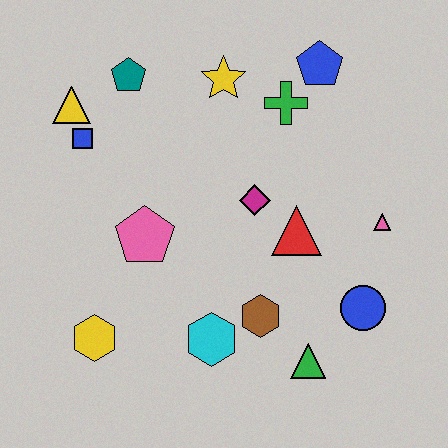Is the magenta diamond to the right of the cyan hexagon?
Yes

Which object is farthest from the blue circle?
The yellow triangle is farthest from the blue circle.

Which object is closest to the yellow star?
The green cross is closest to the yellow star.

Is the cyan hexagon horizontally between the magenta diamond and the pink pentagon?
Yes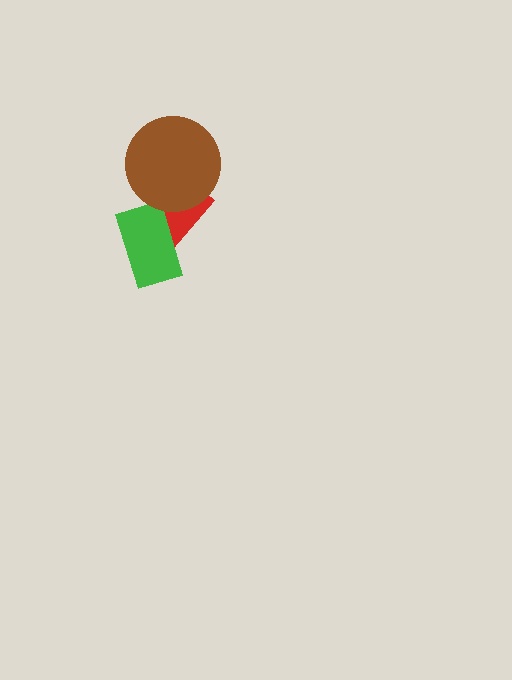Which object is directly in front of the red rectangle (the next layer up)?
The green rectangle is directly in front of the red rectangle.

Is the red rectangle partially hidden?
Yes, it is partially covered by another shape.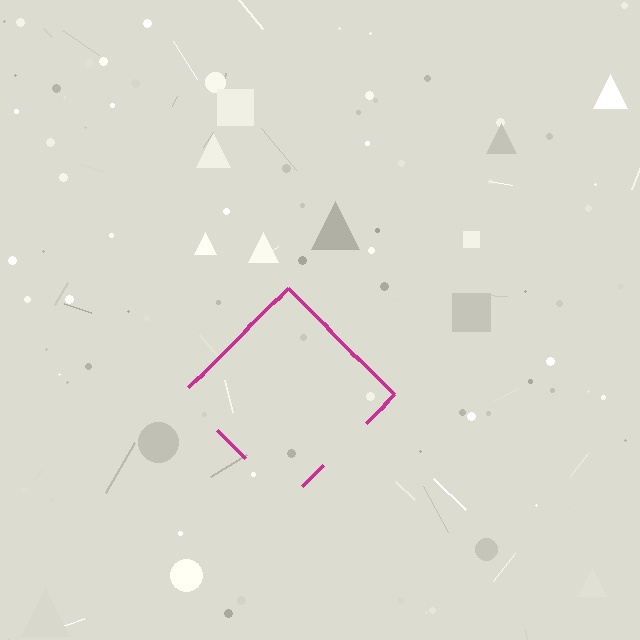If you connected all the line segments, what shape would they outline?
They would outline a diamond.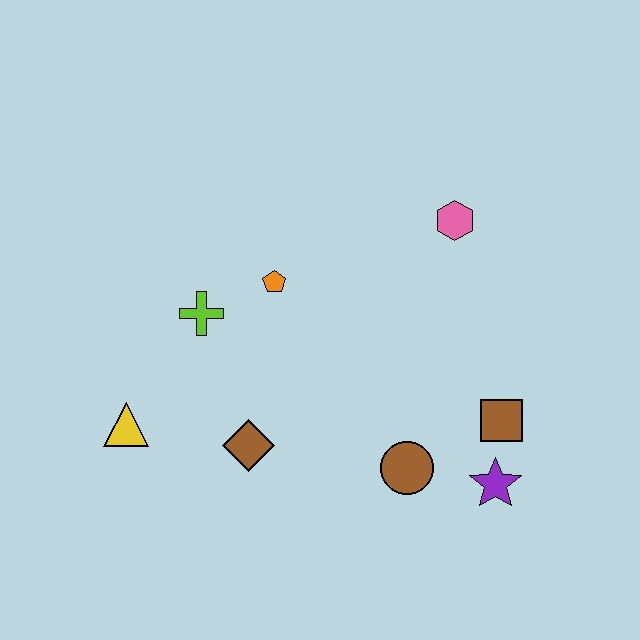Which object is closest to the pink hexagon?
The orange pentagon is closest to the pink hexagon.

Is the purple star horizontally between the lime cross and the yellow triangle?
No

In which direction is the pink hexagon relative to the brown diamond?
The pink hexagon is above the brown diamond.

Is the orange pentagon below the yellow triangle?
No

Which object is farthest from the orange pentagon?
The purple star is farthest from the orange pentagon.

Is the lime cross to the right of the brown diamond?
No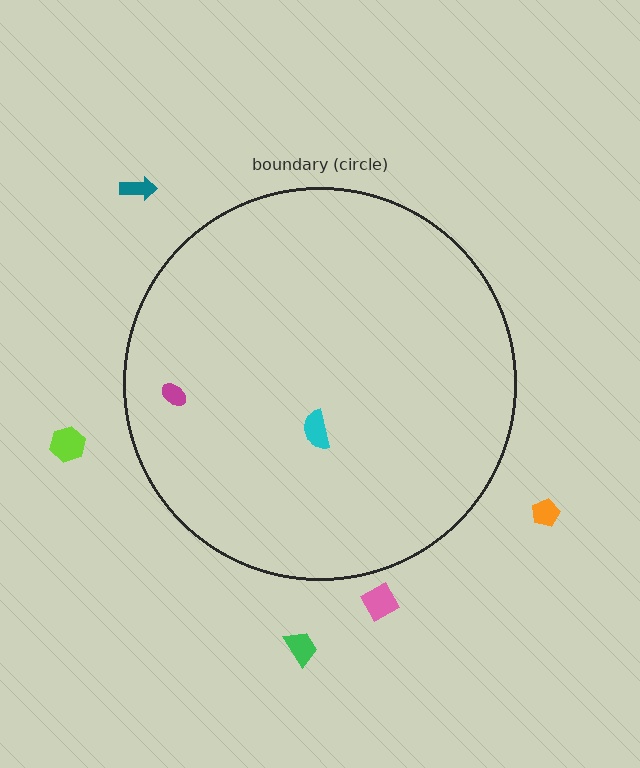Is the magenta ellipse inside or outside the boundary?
Inside.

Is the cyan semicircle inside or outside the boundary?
Inside.